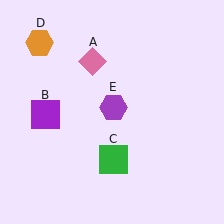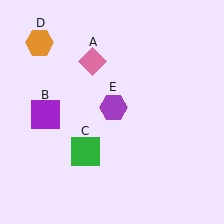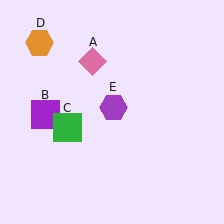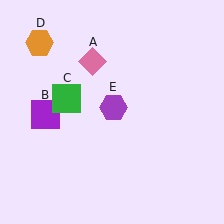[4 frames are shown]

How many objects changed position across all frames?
1 object changed position: green square (object C).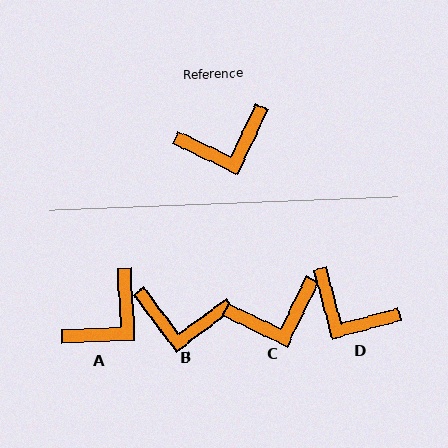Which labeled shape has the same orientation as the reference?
C.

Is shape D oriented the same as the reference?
No, it is off by about 49 degrees.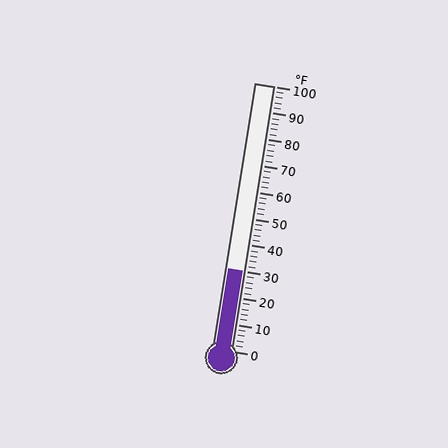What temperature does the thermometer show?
The thermometer shows approximately 30°F.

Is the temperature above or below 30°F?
The temperature is at 30°F.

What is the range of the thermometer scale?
The thermometer scale ranges from 0°F to 100°F.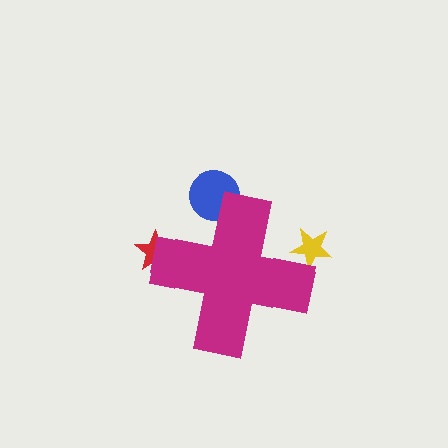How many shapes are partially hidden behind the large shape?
3 shapes are partially hidden.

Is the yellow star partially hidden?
Yes, the yellow star is partially hidden behind the magenta cross.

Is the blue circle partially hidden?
Yes, the blue circle is partially hidden behind the magenta cross.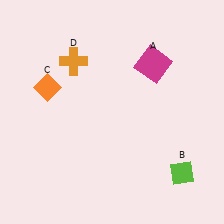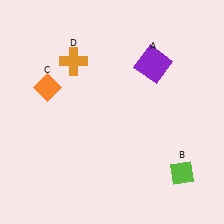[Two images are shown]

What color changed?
The square (A) changed from magenta in Image 1 to purple in Image 2.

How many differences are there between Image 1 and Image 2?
There is 1 difference between the two images.